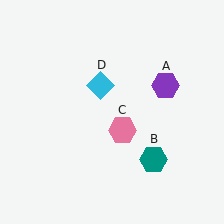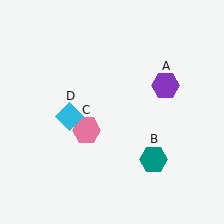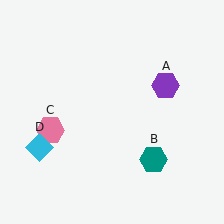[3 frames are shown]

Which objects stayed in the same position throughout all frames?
Purple hexagon (object A) and teal hexagon (object B) remained stationary.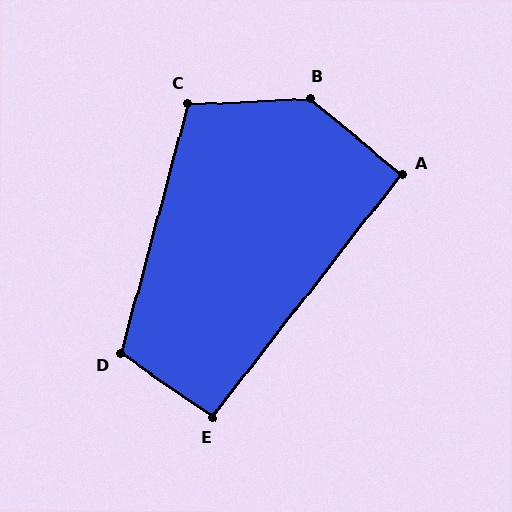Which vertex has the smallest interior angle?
A, at approximately 92 degrees.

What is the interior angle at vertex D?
Approximately 110 degrees (obtuse).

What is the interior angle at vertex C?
Approximately 108 degrees (obtuse).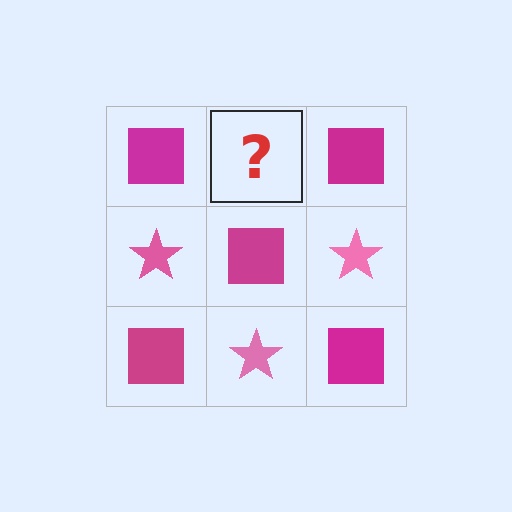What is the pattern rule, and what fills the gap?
The rule is that it alternates magenta square and pink star in a checkerboard pattern. The gap should be filled with a pink star.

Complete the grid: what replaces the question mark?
The question mark should be replaced with a pink star.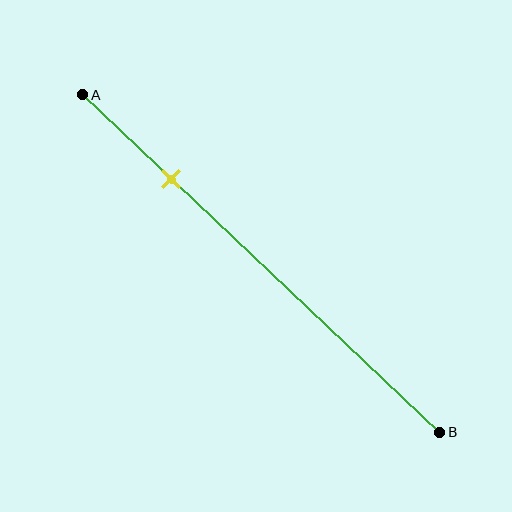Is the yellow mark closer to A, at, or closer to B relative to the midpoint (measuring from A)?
The yellow mark is closer to point A than the midpoint of segment AB.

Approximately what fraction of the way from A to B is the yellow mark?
The yellow mark is approximately 25% of the way from A to B.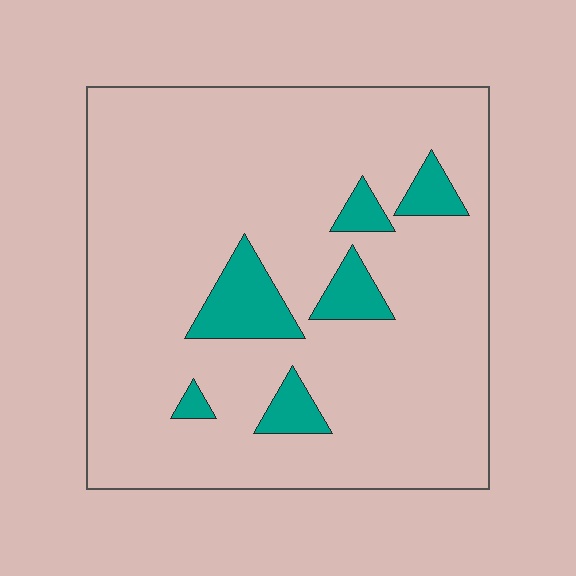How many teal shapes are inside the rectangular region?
6.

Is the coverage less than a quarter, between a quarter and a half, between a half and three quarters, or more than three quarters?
Less than a quarter.